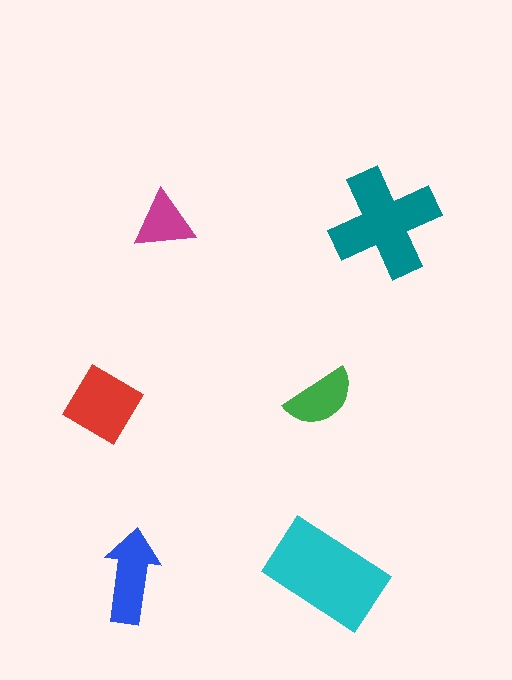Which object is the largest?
The cyan rectangle.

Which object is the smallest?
The magenta triangle.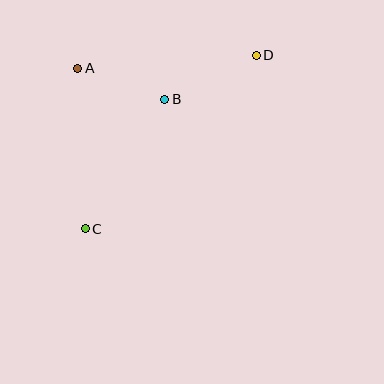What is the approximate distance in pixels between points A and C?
The distance between A and C is approximately 161 pixels.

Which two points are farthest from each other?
Points C and D are farthest from each other.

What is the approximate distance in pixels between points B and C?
The distance between B and C is approximately 152 pixels.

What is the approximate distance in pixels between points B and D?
The distance between B and D is approximately 101 pixels.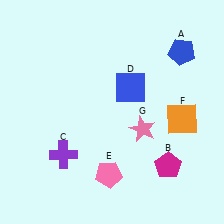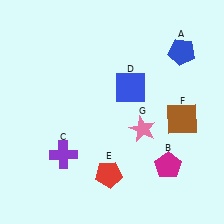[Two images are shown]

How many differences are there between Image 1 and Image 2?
There are 2 differences between the two images.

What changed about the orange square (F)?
In Image 1, F is orange. In Image 2, it changed to brown.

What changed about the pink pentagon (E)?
In Image 1, E is pink. In Image 2, it changed to red.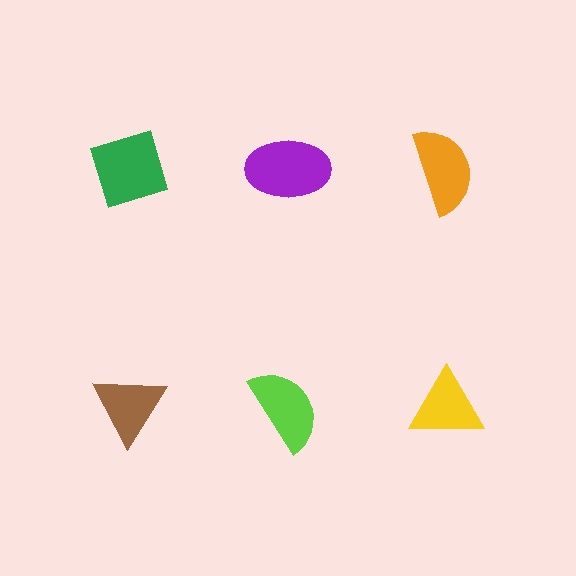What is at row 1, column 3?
An orange semicircle.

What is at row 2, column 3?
A yellow triangle.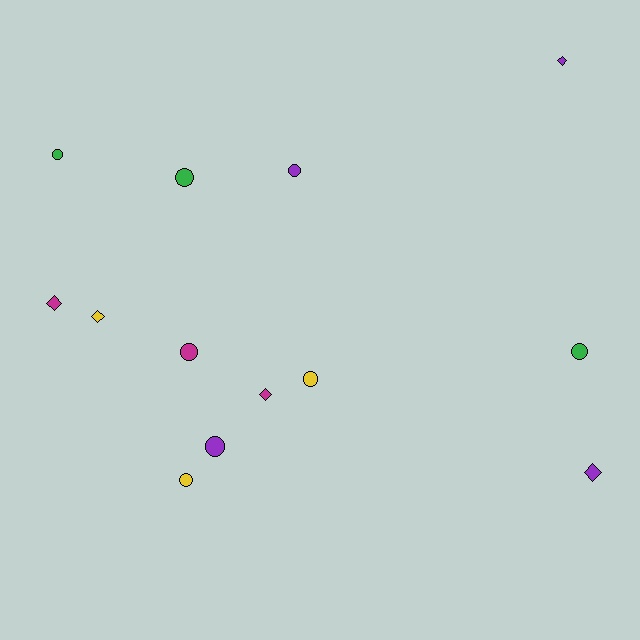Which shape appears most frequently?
Circle, with 8 objects.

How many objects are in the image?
There are 13 objects.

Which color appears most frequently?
Purple, with 4 objects.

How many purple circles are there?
There are 2 purple circles.